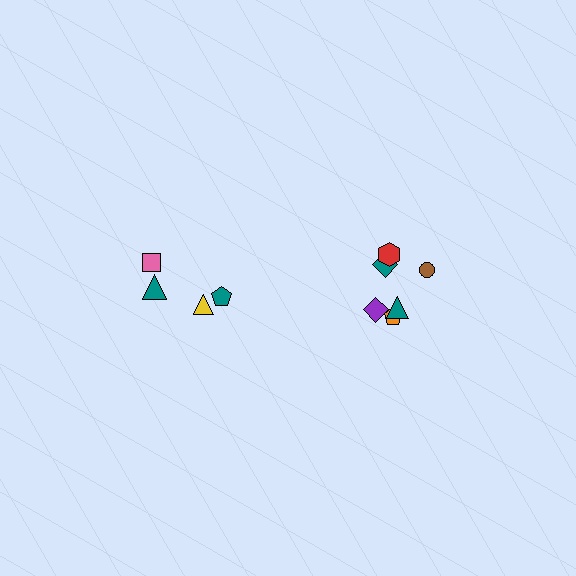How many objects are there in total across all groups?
There are 10 objects.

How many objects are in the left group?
There are 4 objects.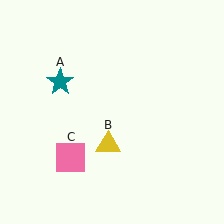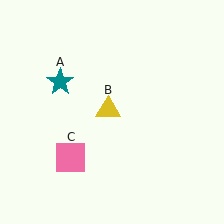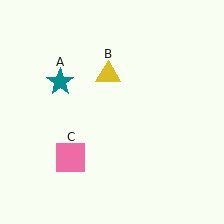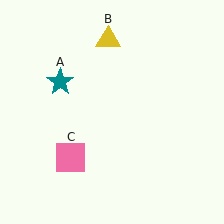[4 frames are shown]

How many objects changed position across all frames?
1 object changed position: yellow triangle (object B).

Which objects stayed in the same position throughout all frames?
Teal star (object A) and pink square (object C) remained stationary.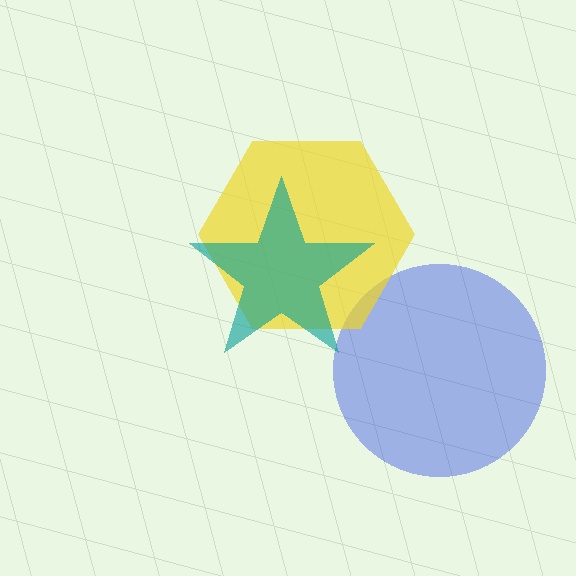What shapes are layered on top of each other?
The layered shapes are: a blue circle, a yellow hexagon, a teal star.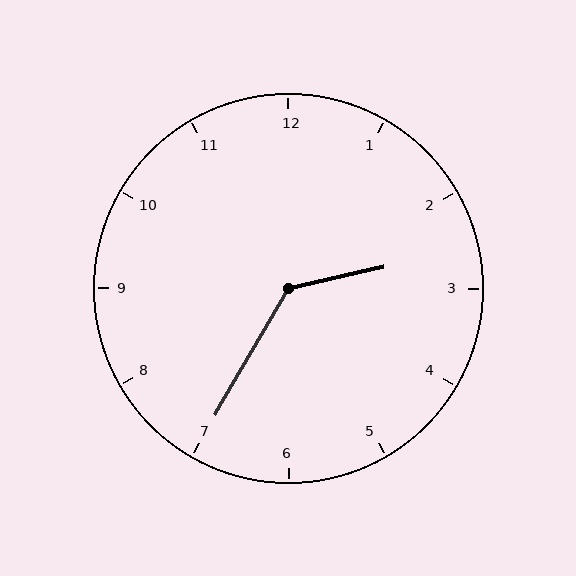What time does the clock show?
2:35.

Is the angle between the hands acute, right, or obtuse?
It is obtuse.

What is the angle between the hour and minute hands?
Approximately 132 degrees.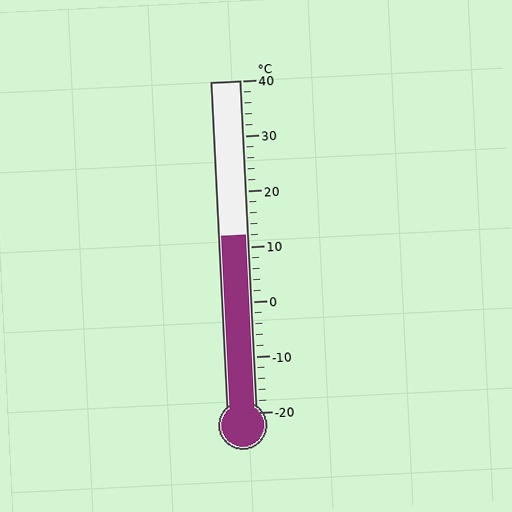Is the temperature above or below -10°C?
The temperature is above -10°C.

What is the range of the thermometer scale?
The thermometer scale ranges from -20°C to 40°C.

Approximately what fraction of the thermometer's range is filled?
The thermometer is filled to approximately 55% of its range.